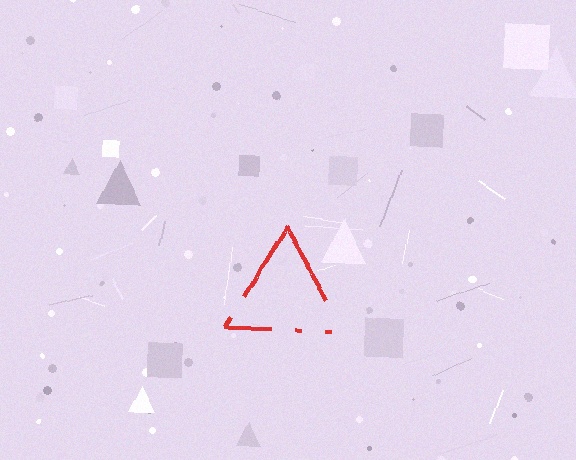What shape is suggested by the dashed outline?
The dashed outline suggests a triangle.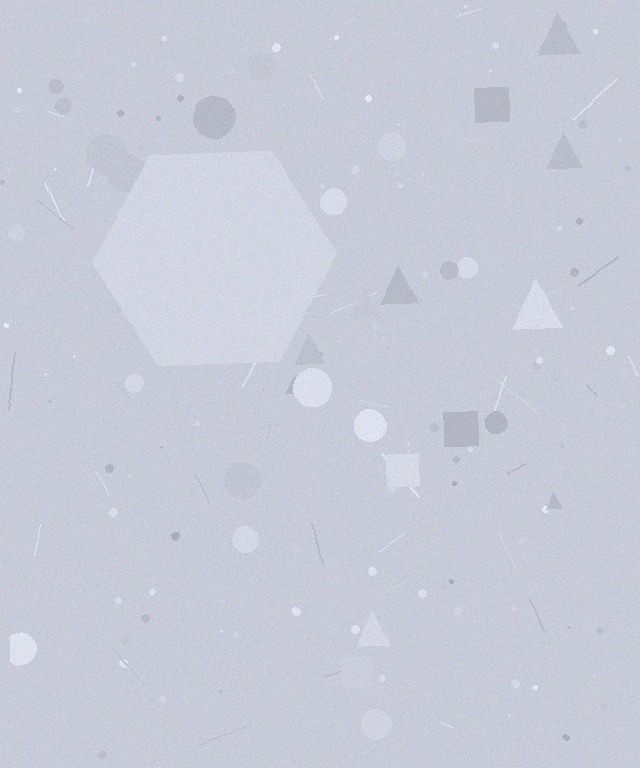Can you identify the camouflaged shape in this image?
The camouflaged shape is a hexagon.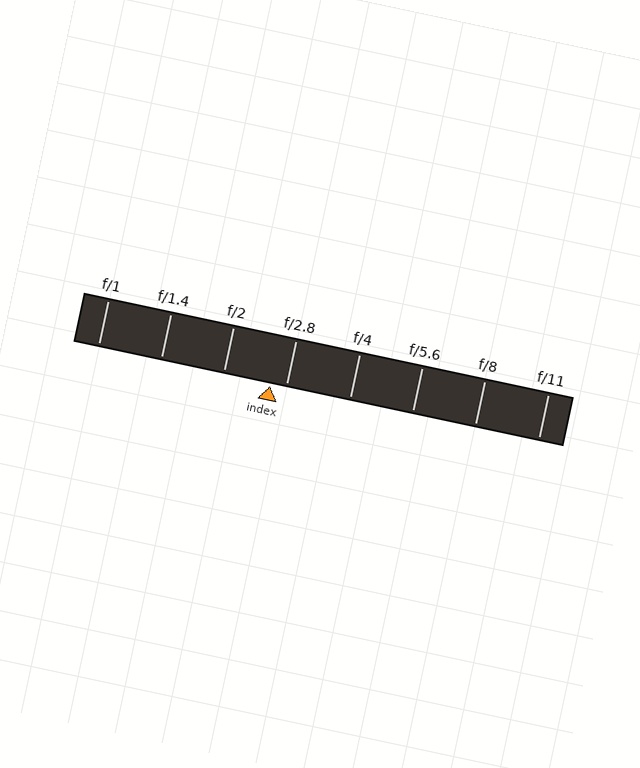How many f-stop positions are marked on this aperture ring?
There are 8 f-stop positions marked.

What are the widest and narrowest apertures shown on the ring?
The widest aperture shown is f/1 and the narrowest is f/11.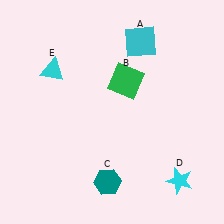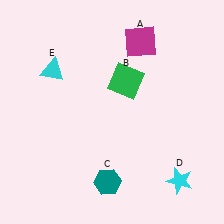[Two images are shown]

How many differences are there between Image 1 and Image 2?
There is 1 difference between the two images.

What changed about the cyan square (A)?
In Image 1, A is cyan. In Image 2, it changed to magenta.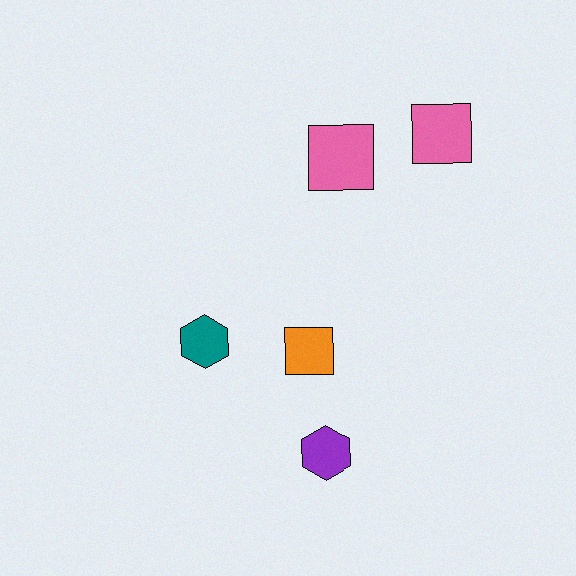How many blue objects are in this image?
There are no blue objects.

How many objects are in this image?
There are 5 objects.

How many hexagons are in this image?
There are 2 hexagons.